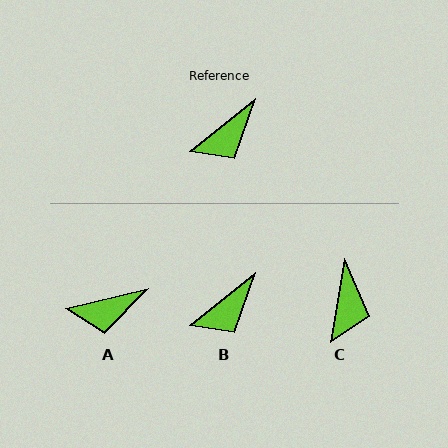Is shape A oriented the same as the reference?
No, it is off by about 25 degrees.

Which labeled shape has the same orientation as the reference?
B.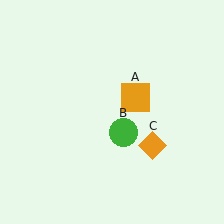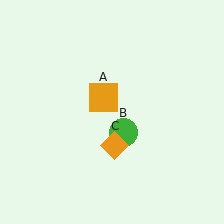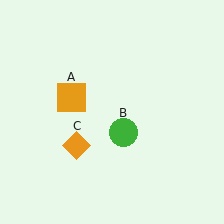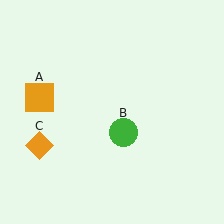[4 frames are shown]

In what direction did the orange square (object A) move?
The orange square (object A) moved left.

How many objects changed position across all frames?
2 objects changed position: orange square (object A), orange diamond (object C).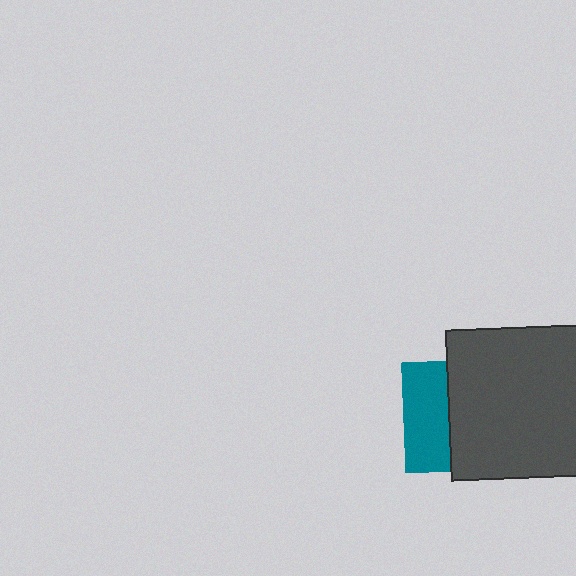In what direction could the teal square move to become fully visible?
The teal square could move left. That would shift it out from behind the dark gray square entirely.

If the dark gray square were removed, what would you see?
You would see the complete teal square.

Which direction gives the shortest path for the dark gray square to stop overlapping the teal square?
Moving right gives the shortest separation.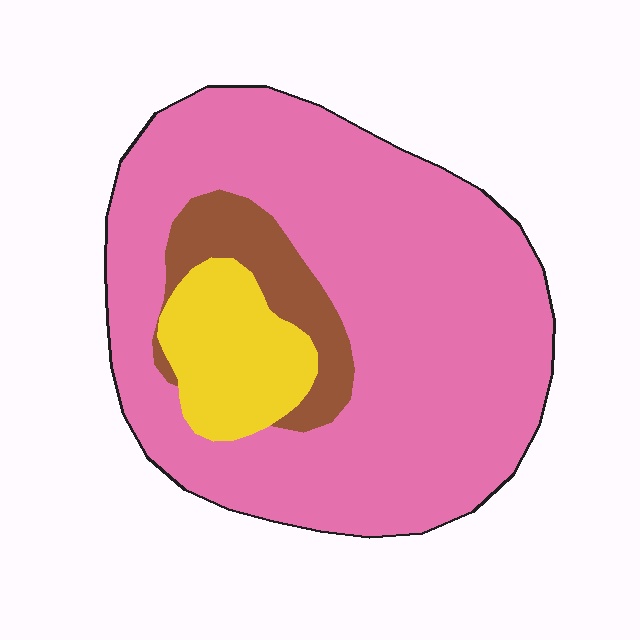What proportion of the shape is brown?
Brown covers around 10% of the shape.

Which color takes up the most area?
Pink, at roughly 75%.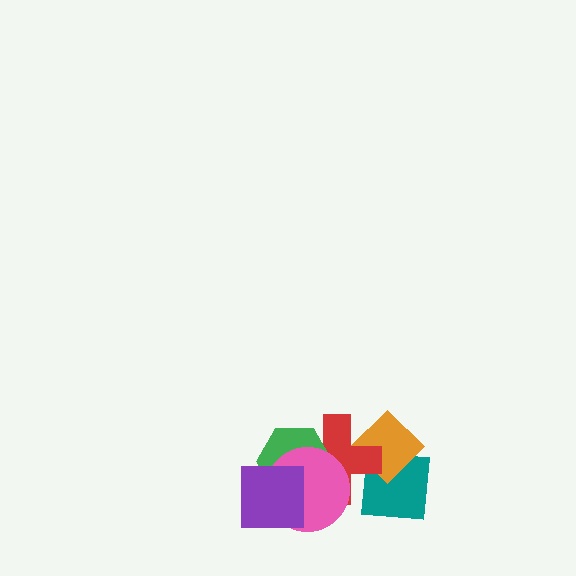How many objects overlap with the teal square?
2 objects overlap with the teal square.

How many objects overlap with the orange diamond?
2 objects overlap with the orange diamond.